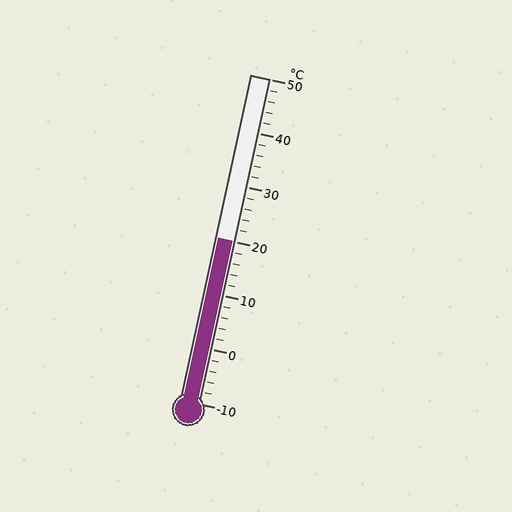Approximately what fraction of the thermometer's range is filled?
The thermometer is filled to approximately 50% of its range.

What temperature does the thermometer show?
The thermometer shows approximately 20°C.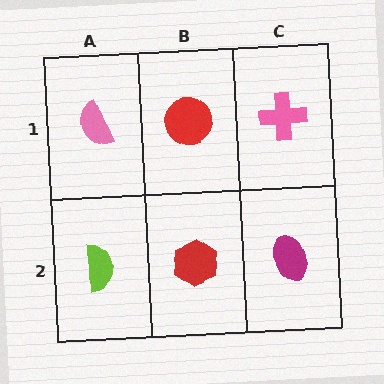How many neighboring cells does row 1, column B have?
3.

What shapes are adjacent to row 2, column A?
A pink semicircle (row 1, column A), a red hexagon (row 2, column B).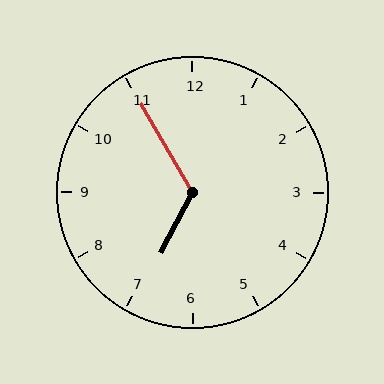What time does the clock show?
6:55.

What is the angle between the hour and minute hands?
Approximately 122 degrees.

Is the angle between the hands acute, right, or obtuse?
It is obtuse.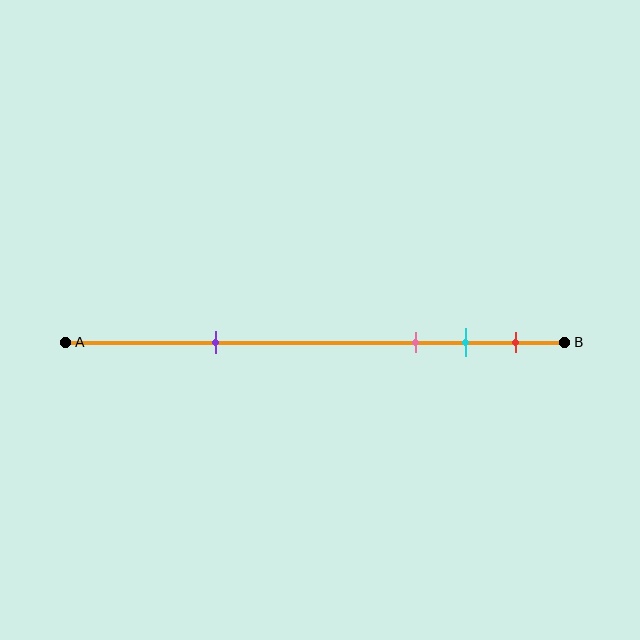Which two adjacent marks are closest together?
The cyan and red marks are the closest adjacent pair.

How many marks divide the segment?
There are 4 marks dividing the segment.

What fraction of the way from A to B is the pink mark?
The pink mark is approximately 70% (0.7) of the way from A to B.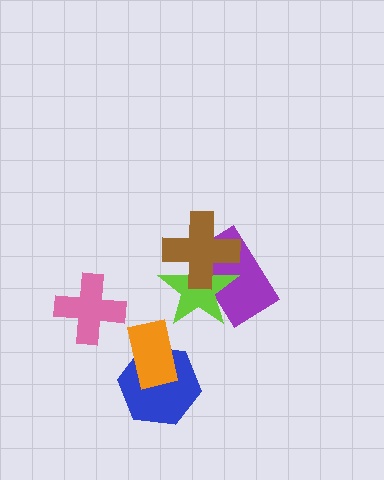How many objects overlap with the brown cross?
2 objects overlap with the brown cross.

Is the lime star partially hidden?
Yes, it is partially covered by another shape.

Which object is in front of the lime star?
The brown cross is in front of the lime star.